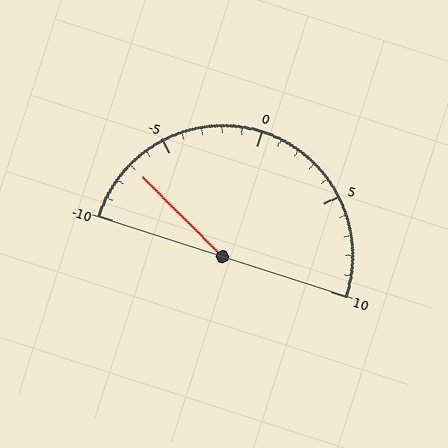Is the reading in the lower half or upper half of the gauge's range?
The reading is in the lower half of the range (-10 to 10).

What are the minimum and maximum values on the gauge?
The gauge ranges from -10 to 10.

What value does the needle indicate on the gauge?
The needle indicates approximately -7.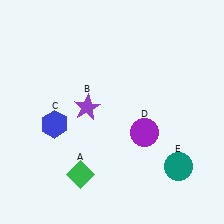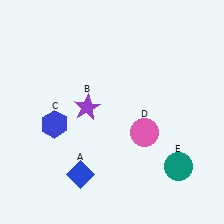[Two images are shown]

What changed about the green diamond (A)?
In Image 1, A is green. In Image 2, it changed to blue.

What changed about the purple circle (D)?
In Image 1, D is purple. In Image 2, it changed to pink.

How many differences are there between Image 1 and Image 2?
There are 2 differences between the two images.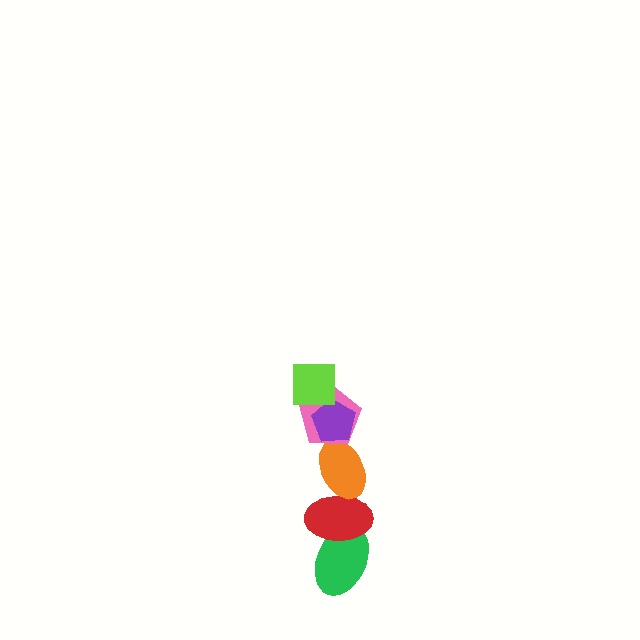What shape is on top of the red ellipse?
The orange ellipse is on top of the red ellipse.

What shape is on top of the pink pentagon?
The purple pentagon is on top of the pink pentagon.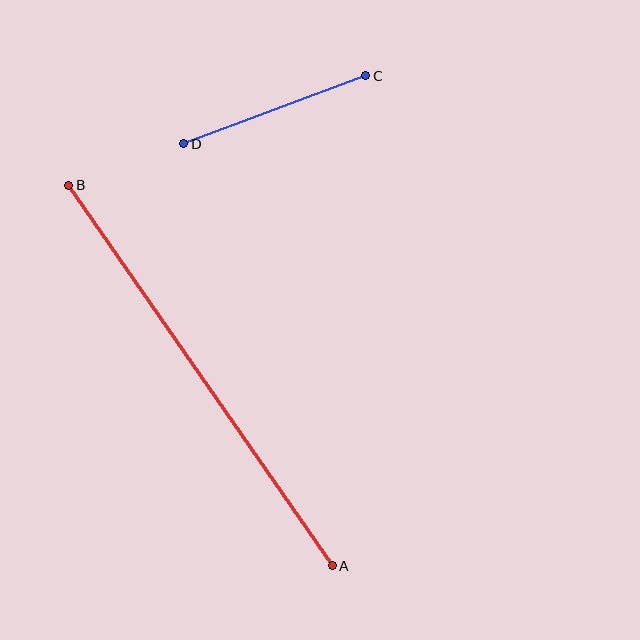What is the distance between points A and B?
The distance is approximately 463 pixels.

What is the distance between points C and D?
The distance is approximately 194 pixels.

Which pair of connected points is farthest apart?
Points A and B are farthest apart.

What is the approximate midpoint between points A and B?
The midpoint is at approximately (200, 375) pixels.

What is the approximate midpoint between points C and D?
The midpoint is at approximately (275, 110) pixels.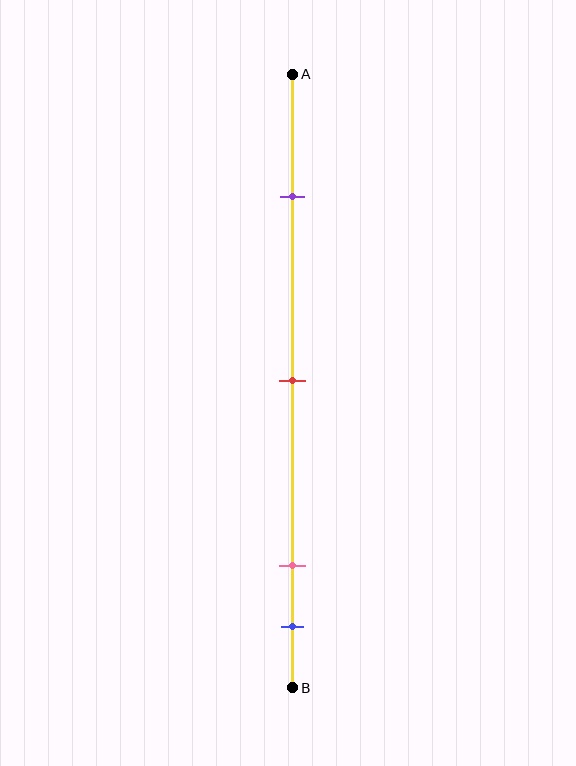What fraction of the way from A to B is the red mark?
The red mark is approximately 50% (0.5) of the way from A to B.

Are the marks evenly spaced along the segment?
No, the marks are not evenly spaced.